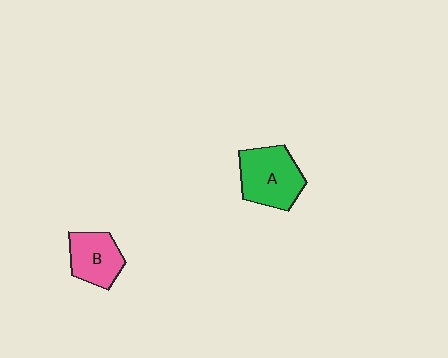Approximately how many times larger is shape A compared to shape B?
Approximately 1.3 times.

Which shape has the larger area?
Shape A (green).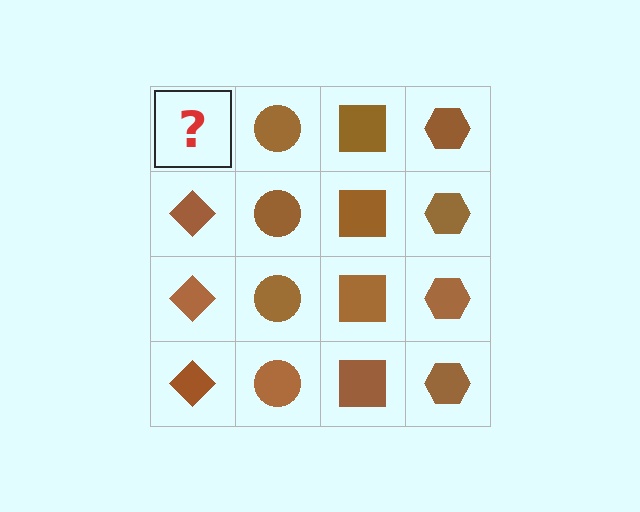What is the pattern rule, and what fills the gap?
The rule is that each column has a consistent shape. The gap should be filled with a brown diamond.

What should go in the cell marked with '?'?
The missing cell should contain a brown diamond.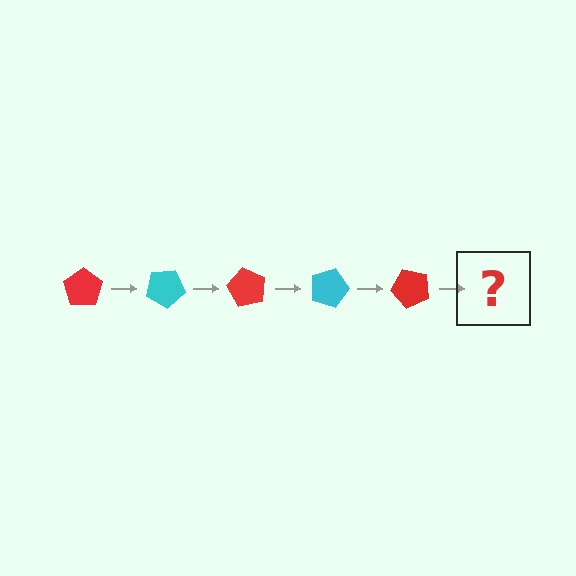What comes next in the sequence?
The next element should be a cyan pentagon, rotated 150 degrees from the start.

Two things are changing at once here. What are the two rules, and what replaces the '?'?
The two rules are that it rotates 30 degrees each step and the color cycles through red and cyan. The '?' should be a cyan pentagon, rotated 150 degrees from the start.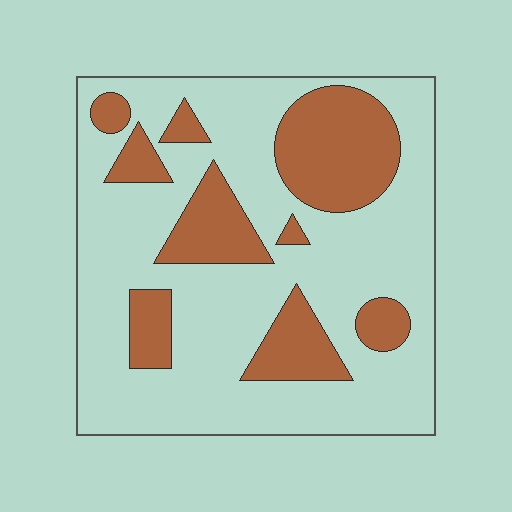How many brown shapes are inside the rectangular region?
9.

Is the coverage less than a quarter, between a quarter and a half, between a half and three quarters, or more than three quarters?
Between a quarter and a half.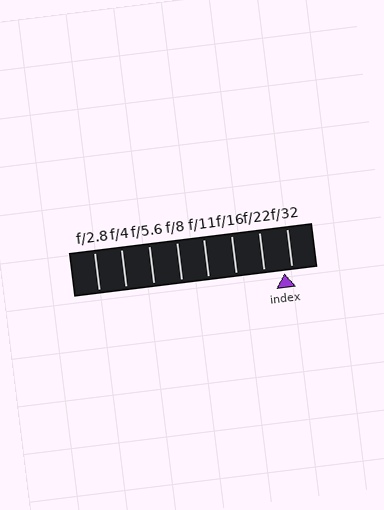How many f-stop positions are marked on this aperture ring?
There are 8 f-stop positions marked.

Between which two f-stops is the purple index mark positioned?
The index mark is between f/22 and f/32.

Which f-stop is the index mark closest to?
The index mark is closest to f/32.